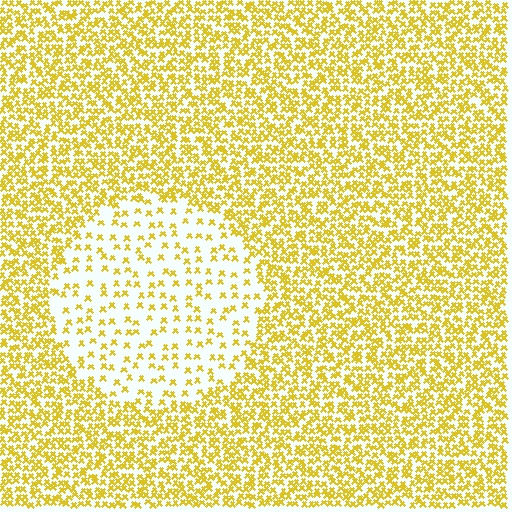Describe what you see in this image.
The image contains small yellow elements arranged at two different densities. A circle-shaped region is visible where the elements are less densely packed than the surrounding area.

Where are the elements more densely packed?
The elements are more densely packed outside the circle boundary.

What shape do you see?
I see a circle.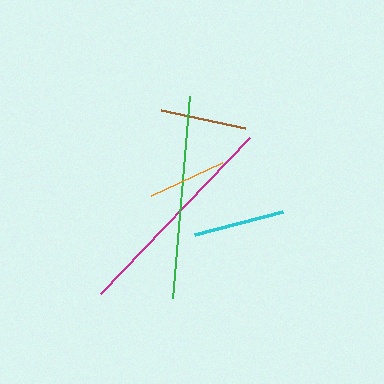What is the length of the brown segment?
The brown segment is approximately 86 pixels long.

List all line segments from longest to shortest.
From longest to shortest: magenta, green, cyan, brown, orange.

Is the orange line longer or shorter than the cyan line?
The cyan line is longer than the orange line.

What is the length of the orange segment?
The orange segment is approximately 78 pixels long.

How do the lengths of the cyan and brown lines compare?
The cyan and brown lines are approximately the same length.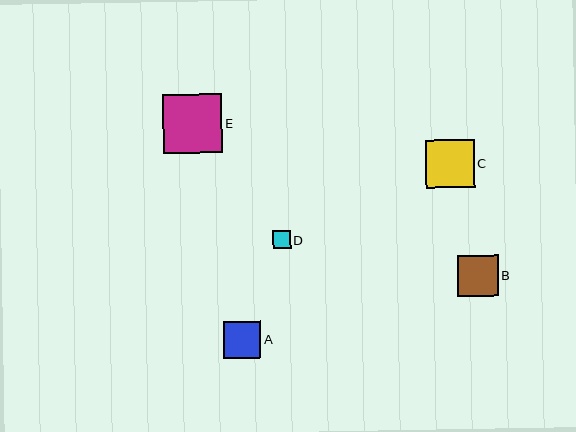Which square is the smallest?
Square D is the smallest with a size of approximately 17 pixels.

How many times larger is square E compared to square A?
Square E is approximately 1.6 times the size of square A.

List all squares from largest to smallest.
From largest to smallest: E, C, B, A, D.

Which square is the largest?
Square E is the largest with a size of approximately 59 pixels.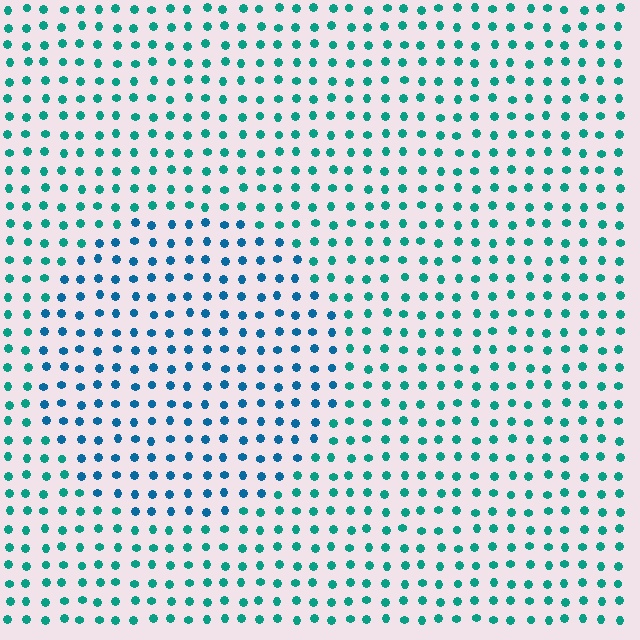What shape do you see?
I see a circle.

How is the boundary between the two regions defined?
The boundary is defined purely by a slight shift in hue (about 32 degrees). Spacing, size, and orientation are identical on both sides.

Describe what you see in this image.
The image is filled with small teal elements in a uniform arrangement. A circle-shaped region is visible where the elements are tinted to a slightly different hue, forming a subtle color boundary.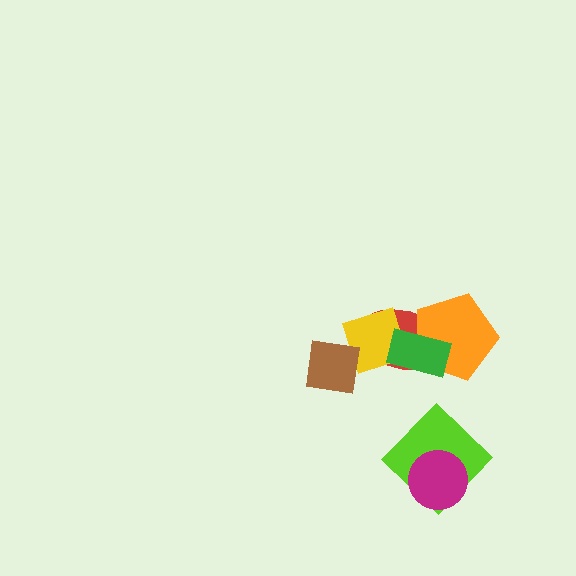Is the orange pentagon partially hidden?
Yes, it is partially covered by another shape.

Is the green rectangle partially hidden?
No, no other shape covers it.